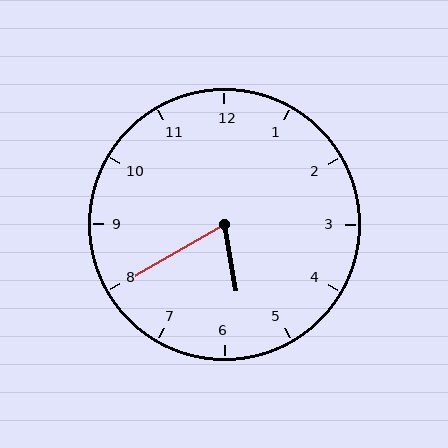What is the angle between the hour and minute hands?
Approximately 70 degrees.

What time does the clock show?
5:40.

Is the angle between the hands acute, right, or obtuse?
It is acute.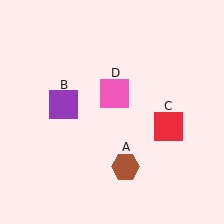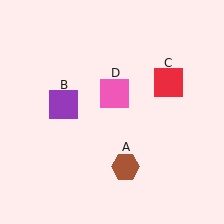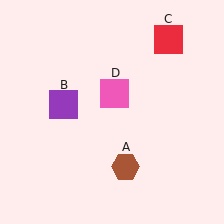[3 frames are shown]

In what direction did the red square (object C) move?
The red square (object C) moved up.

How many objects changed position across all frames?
1 object changed position: red square (object C).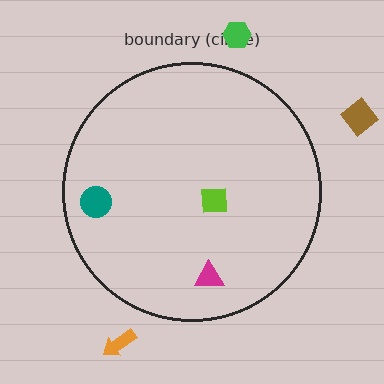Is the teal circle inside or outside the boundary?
Inside.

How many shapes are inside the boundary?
3 inside, 3 outside.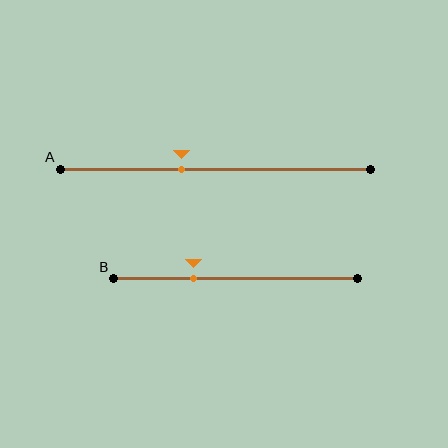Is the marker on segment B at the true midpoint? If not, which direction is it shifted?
No, the marker on segment B is shifted to the left by about 17% of the segment length.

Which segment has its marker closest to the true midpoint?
Segment A has its marker closest to the true midpoint.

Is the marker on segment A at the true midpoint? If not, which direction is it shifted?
No, the marker on segment A is shifted to the left by about 11% of the segment length.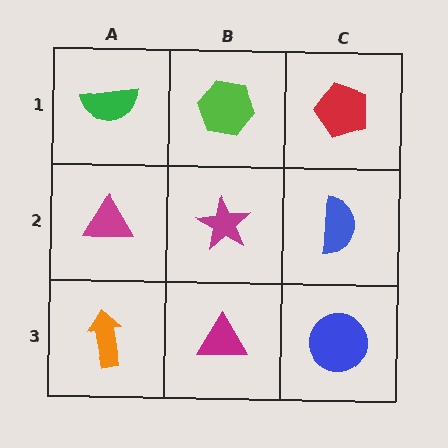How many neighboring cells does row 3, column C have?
2.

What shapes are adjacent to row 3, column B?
A magenta star (row 2, column B), an orange arrow (row 3, column A), a blue circle (row 3, column C).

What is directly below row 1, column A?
A magenta triangle.